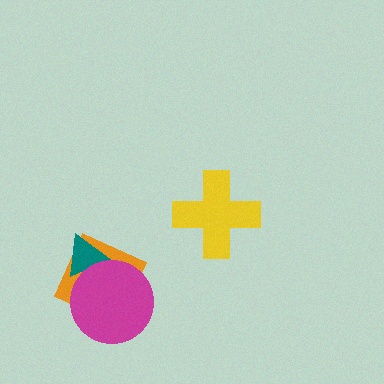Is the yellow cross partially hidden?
No, no other shape covers it.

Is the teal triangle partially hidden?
Yes, it is partially covered by another shape.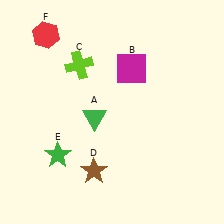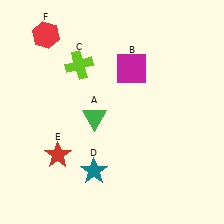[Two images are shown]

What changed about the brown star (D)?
In Image 1, D is brown. In Image 2, it changed to teal.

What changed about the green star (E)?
In Image 1, E is green. In Image 2, it changed to red.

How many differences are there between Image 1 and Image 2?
There are 2 differences between the two images.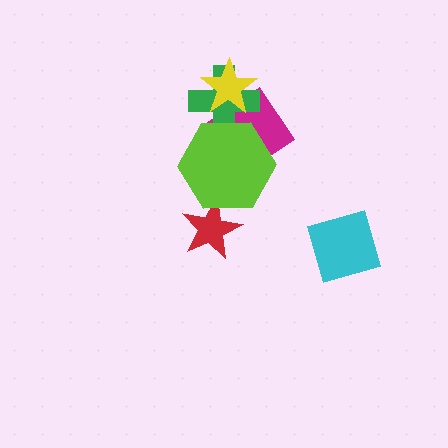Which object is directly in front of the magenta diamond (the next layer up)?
The green cross is directly in front of the magenta diamond.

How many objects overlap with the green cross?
3 objects overlap with the green cross.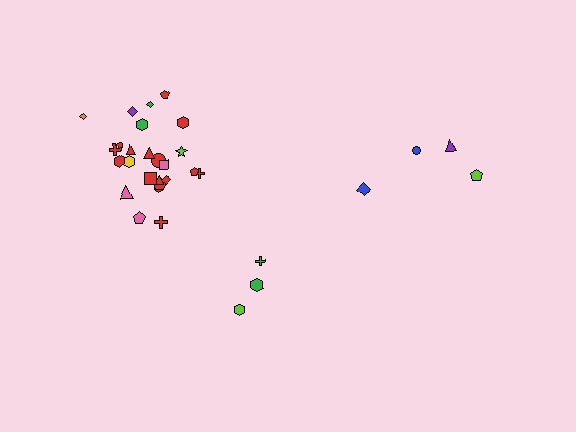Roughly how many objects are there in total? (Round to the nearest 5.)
Roughly 30 objects in total.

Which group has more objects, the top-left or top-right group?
The top-left group.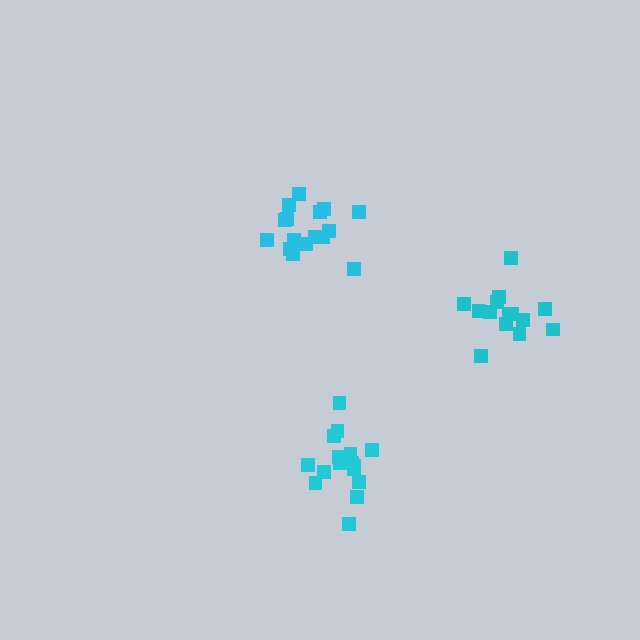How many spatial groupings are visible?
There are 3 spatial groupings.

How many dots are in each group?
Group 1: 16 dots, Group 2: 17 dots, Group 3: 14 dots (47 total).